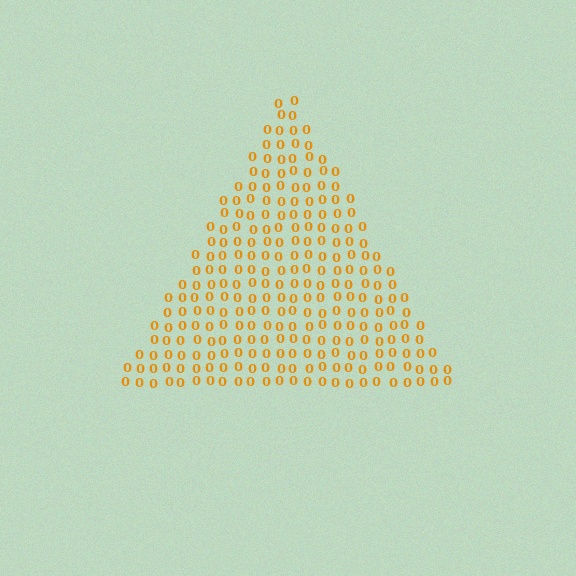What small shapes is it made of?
It is made of small digit 0's.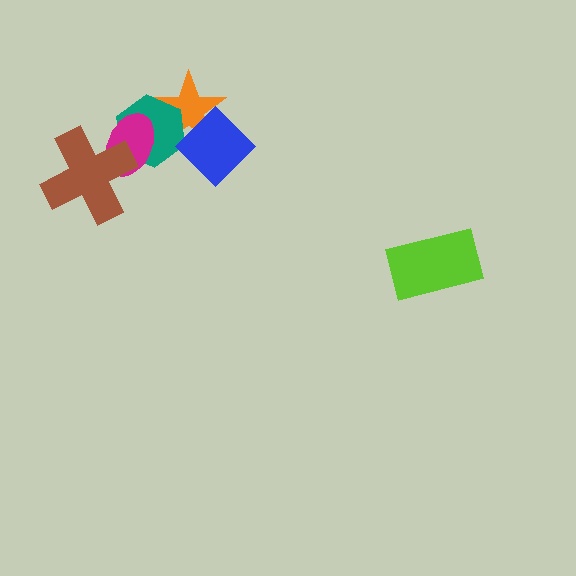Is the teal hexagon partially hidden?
Yes, it is partially covered by another shape.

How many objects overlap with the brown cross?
2 objects overlap with the brown cross.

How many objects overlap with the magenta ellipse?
2 objects overlap with the magenta ellipse.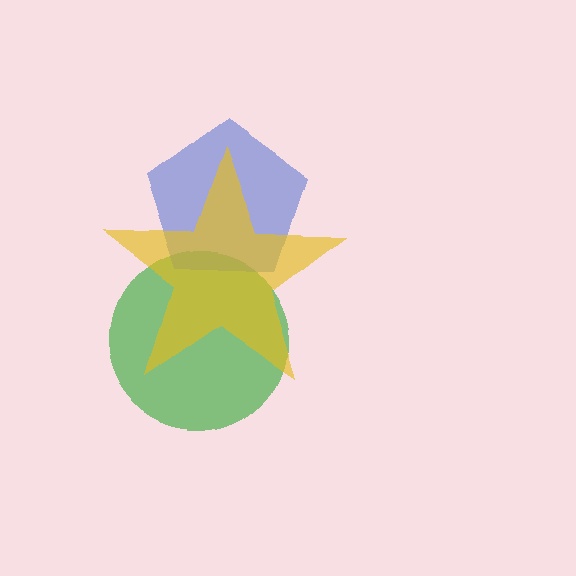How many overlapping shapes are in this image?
There are 3 overlapping shapes in the image.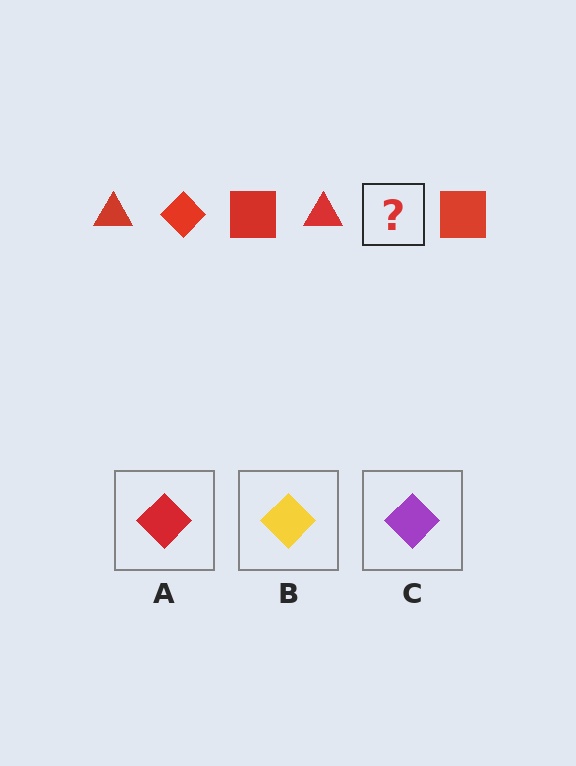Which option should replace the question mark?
Option A.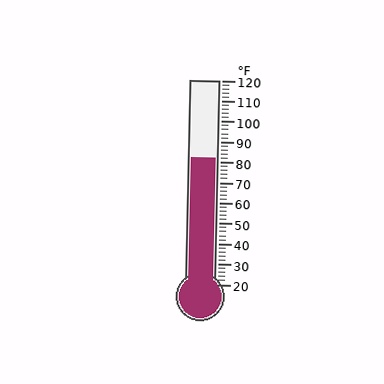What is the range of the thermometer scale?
The thermometer scale ranges from 20°F to 120°F.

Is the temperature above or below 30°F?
The temperature is above 30°F.